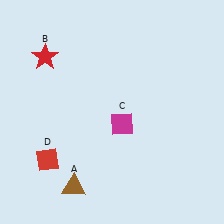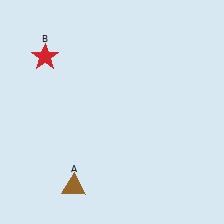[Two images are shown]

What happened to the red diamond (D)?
The red diamond (D) was removed in Image 2. It was in the bottom-left area of Image 1.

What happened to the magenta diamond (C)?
The magenta diamond (C) was removed in Image 2. It was in the bottom-right area of Image 1.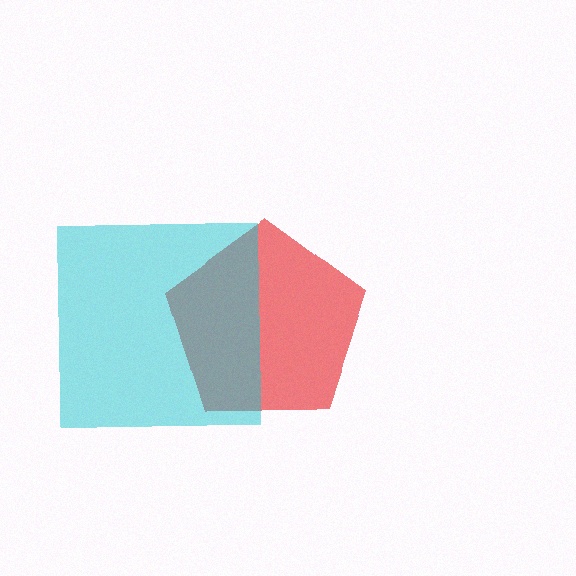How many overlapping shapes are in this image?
There are 2 overlapping shapes in the image.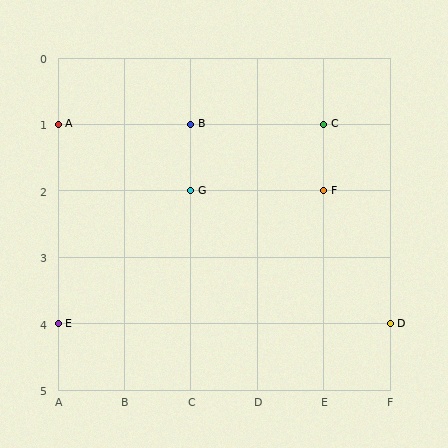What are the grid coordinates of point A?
Point A is at grid coordinates (A, 1).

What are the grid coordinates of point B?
Point B is at grid coordinates (C, 1).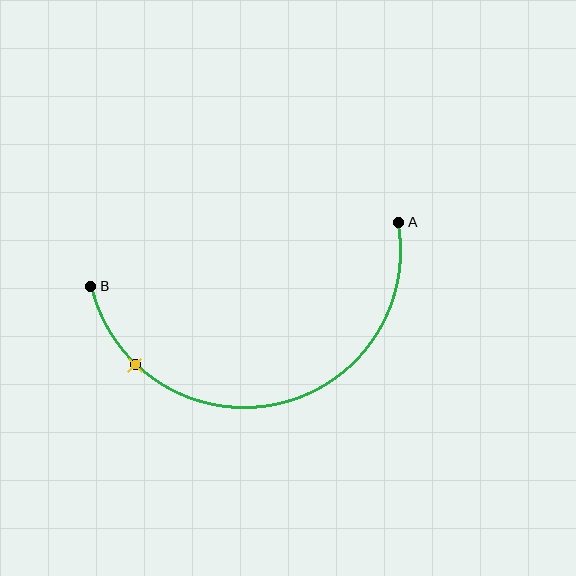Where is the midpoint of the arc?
The arc midpoint is the point on the curve farthest from the straight line joining A and B. It sits below that line.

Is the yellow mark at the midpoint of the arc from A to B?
No. The yellow mark lies on the arc but is closer to endpoint B. The arc midpoint would be at the point on the curve equidistant along the arc from both A and B.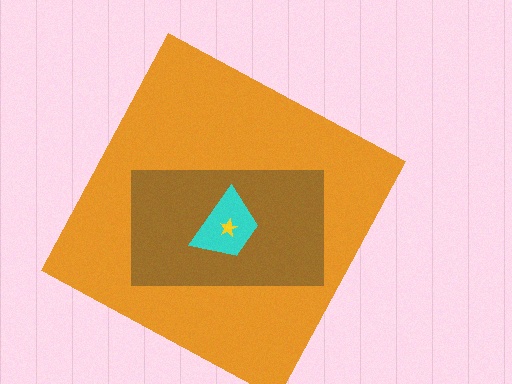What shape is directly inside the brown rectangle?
The cyan trapezoid.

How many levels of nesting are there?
4.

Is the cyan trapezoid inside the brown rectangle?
Yes.